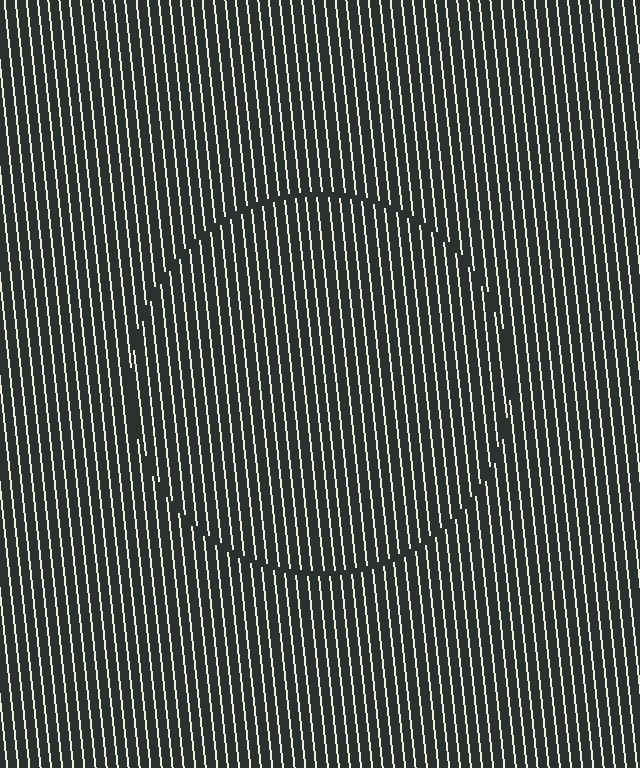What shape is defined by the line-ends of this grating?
An illusory circle. The interior of the shape contains the same grating, shifted by half a period — the contour is defined by the phase discontinuity where line-ends from the inner and outer gratings abut.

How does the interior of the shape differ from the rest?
The interior of the shape contains the same grating, shifted by half a period — the contour is defined by the phase discontinuity where line-ends from the inner and outer gratings abut.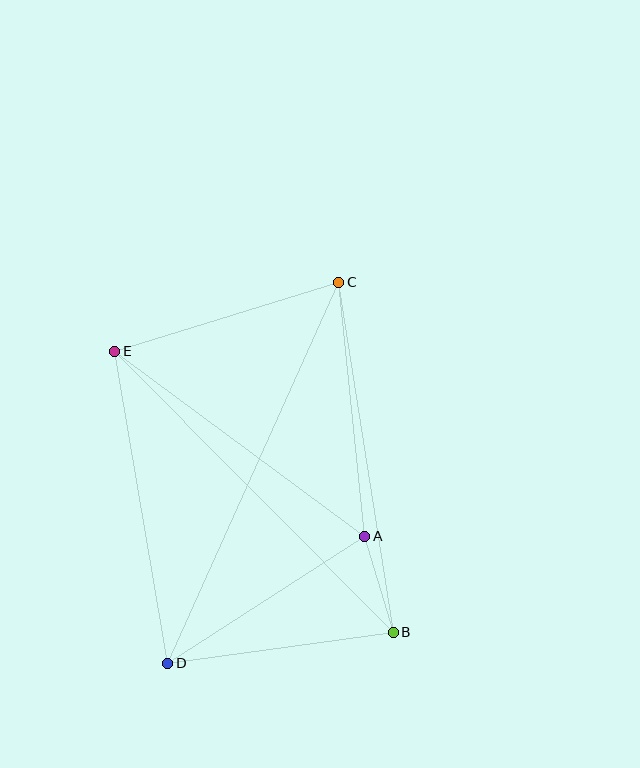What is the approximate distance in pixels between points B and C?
The distance between B and C is approximately 354 pixels.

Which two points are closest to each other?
Points A and B are closest to each other.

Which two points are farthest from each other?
Points C and D are farthest from each other.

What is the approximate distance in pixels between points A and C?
The distance between A and C is approximately 256 pixels.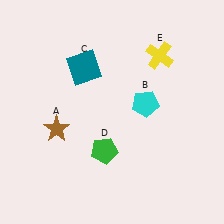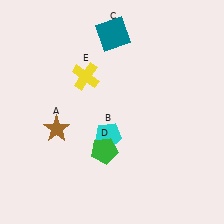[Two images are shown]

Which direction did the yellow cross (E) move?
The yellow cross (E) moved left.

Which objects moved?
The objects that moved are: the cyan pentagon (B), the teal square (C), the yellow cross (E).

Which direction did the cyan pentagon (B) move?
The cyan pentagon (B) moved left.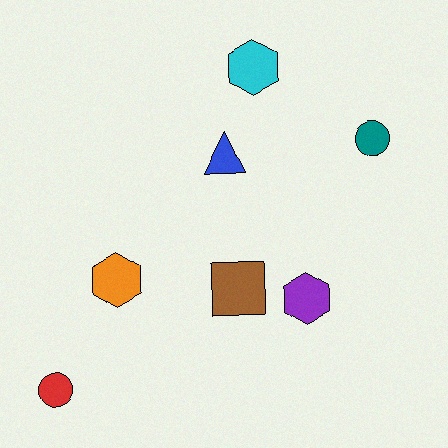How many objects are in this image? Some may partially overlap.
There are 7 objects.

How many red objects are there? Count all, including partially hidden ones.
There is 1 red object.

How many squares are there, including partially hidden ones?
There is 1 square.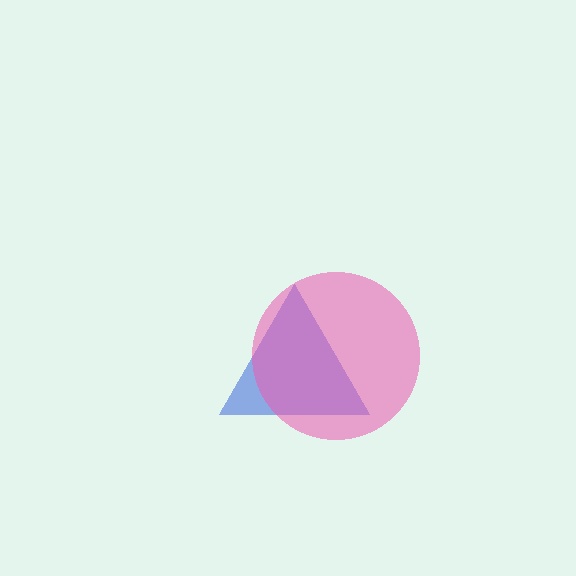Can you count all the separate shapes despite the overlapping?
Yes, there are 2 separate shapes.